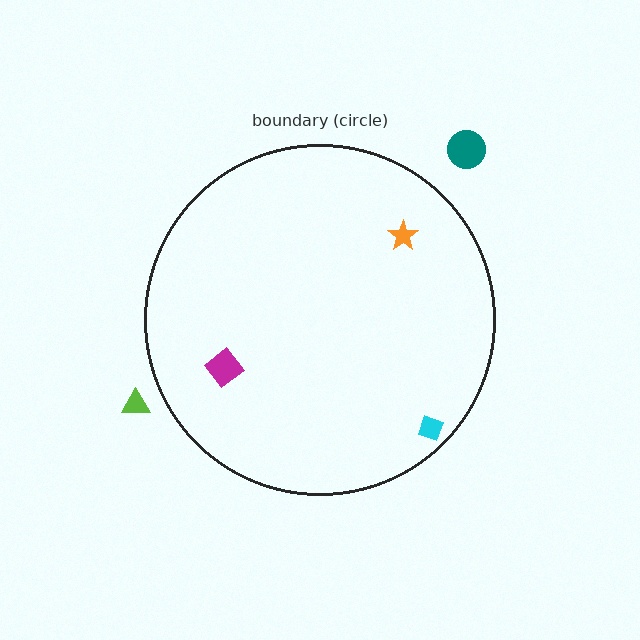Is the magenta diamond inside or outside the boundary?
Inside.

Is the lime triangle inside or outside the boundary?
Outside.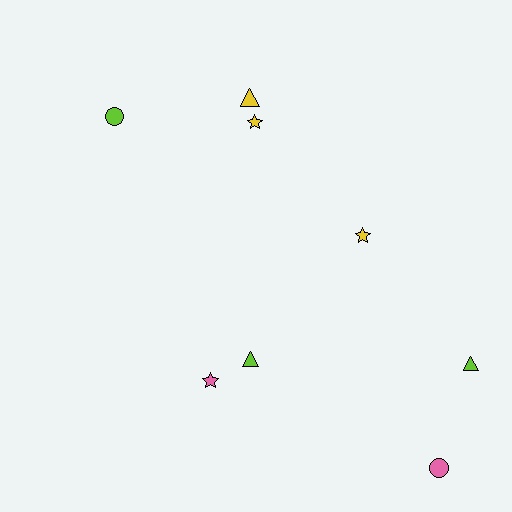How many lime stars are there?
There are no lime stars.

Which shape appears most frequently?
Star, with 3 objects.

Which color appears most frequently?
Yellow, with 3 objects.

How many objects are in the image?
There are 8 objects.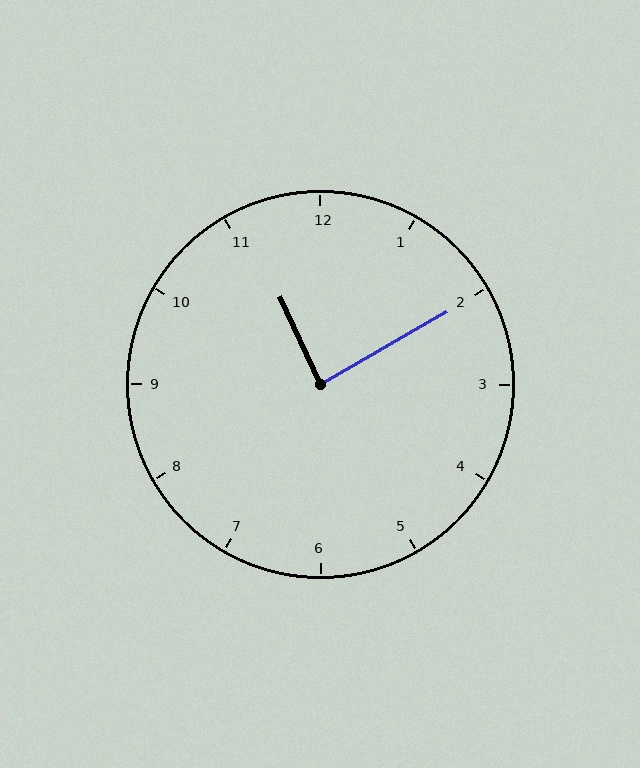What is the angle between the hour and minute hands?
Approximately 85 degrees.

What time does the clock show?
11:10.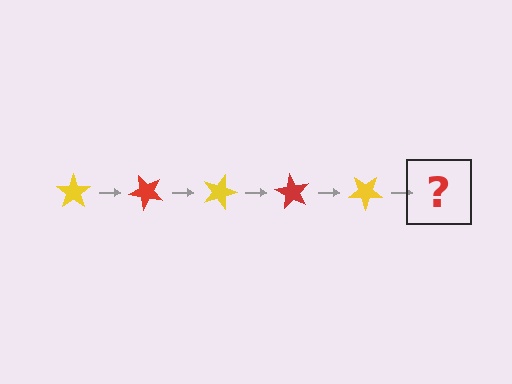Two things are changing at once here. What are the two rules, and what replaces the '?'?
The two rules are that it rotates 45 degrees each step and the color cycles through yellow and red. The '?' should be a red star, rotated 225 degrees from the start.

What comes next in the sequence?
The next element should be a red star, rotated 225 degrees from the start.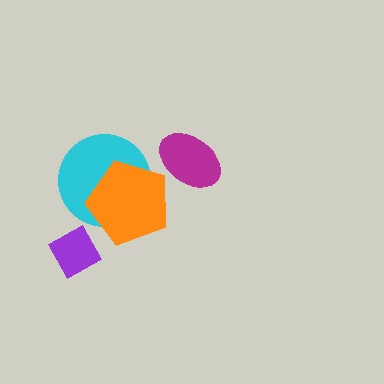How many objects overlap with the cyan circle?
1 object overlaps with the cyan circle.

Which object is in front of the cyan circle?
The orange pentagon is in front of the cyan circle.